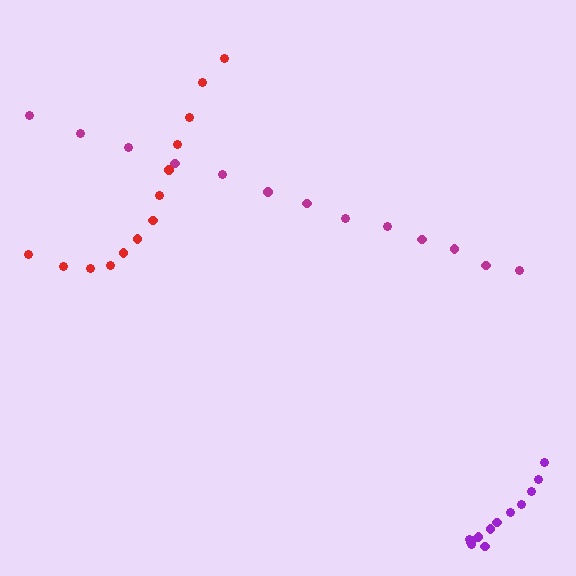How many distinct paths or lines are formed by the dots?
There are 3 distinct paths.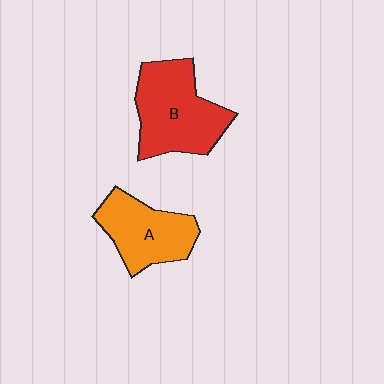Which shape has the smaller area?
Shape A (orange).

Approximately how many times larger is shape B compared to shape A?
Approximately 1.3 times.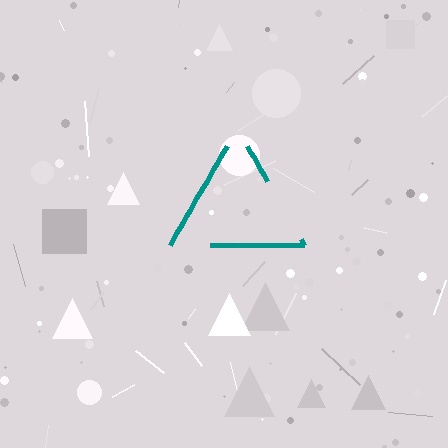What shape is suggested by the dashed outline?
The dashed outline suggests a triangle.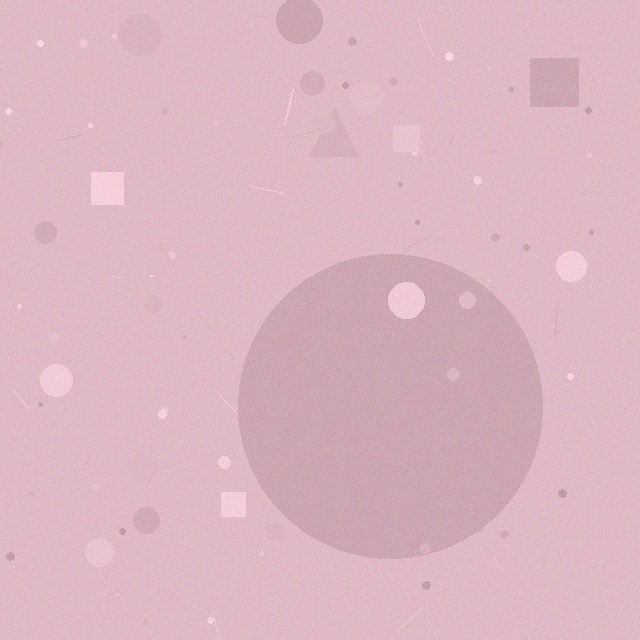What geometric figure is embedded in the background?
A circle is embedded in the background.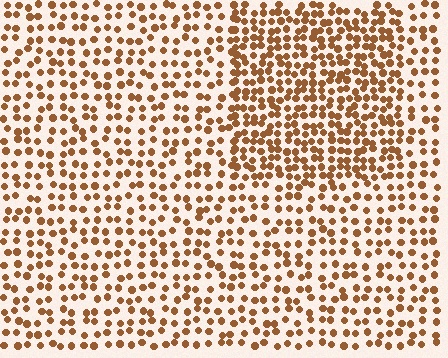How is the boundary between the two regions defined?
The boundary is defined by a change in element density (approximately 1.7x ratio). All elements are the same color, size, and shape.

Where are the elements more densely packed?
The elements are more densely packed inside the rectangle boundary.